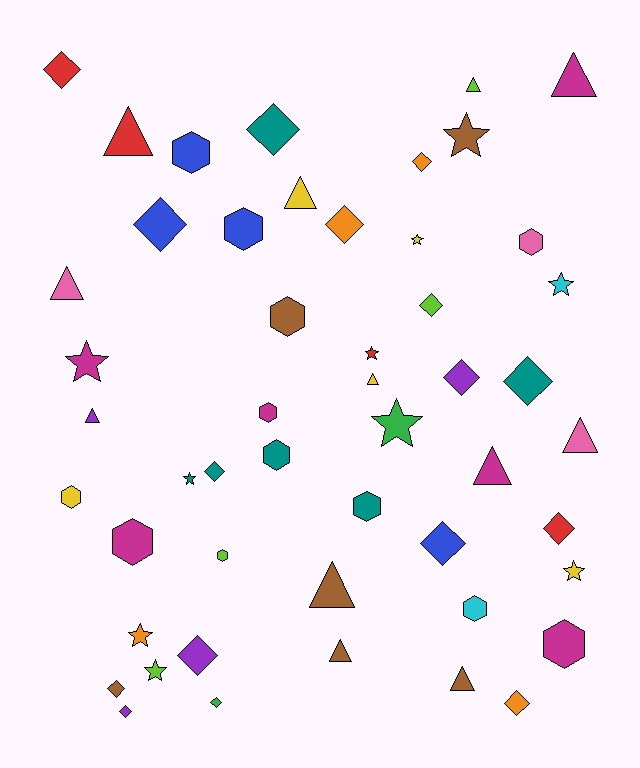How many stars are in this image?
There are 10 stars.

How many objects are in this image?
There are 50 objects.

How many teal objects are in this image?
There are 6 teal objects.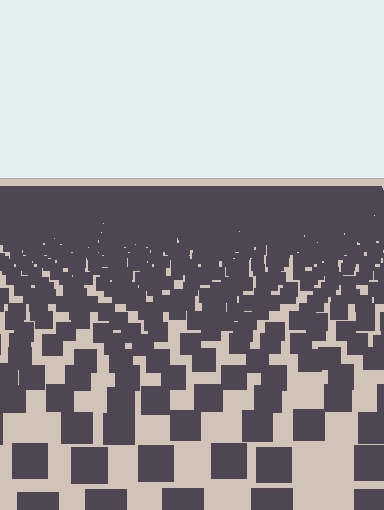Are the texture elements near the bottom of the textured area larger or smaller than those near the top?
Larger. Near the bottom, elements are closer to the viewer and appear at a bigger on-screen size.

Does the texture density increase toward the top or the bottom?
Density increases toward the top.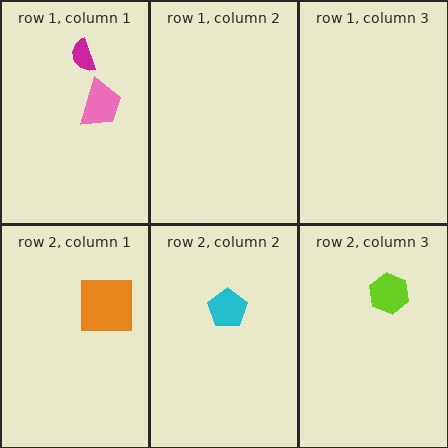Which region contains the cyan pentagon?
The row 2, column 2 region.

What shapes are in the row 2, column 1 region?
The orange square.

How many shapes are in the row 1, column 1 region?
2.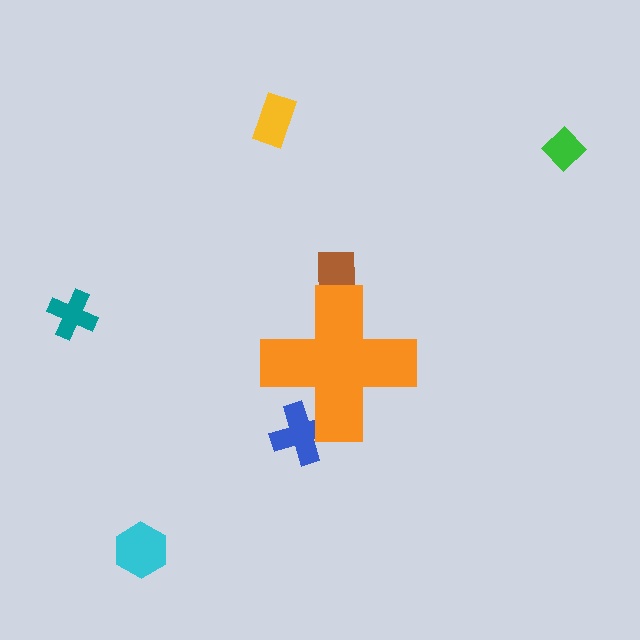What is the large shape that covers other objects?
An orange cross.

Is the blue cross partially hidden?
Yes, the blue cross is partially hidden behind the orange cross.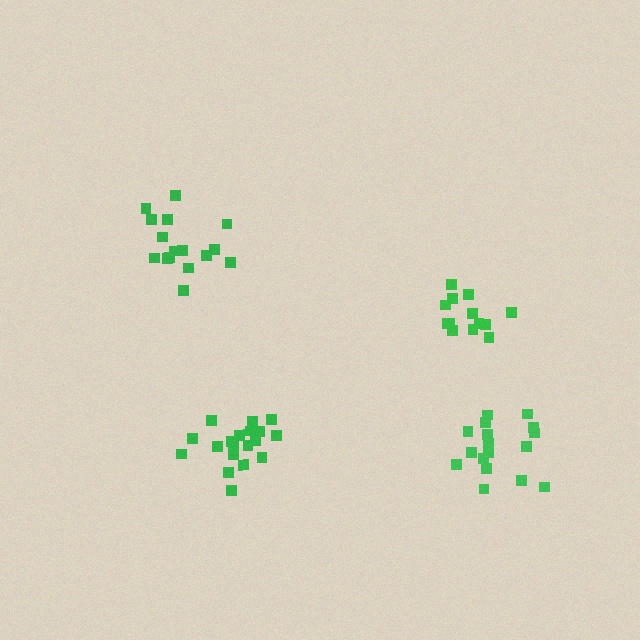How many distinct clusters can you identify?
There are 4 distinct clusters.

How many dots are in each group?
Group 1: 19 dots, Group 2: 13 dots, Group 3: 17 dots, Group 4: 16 dots (65 total).